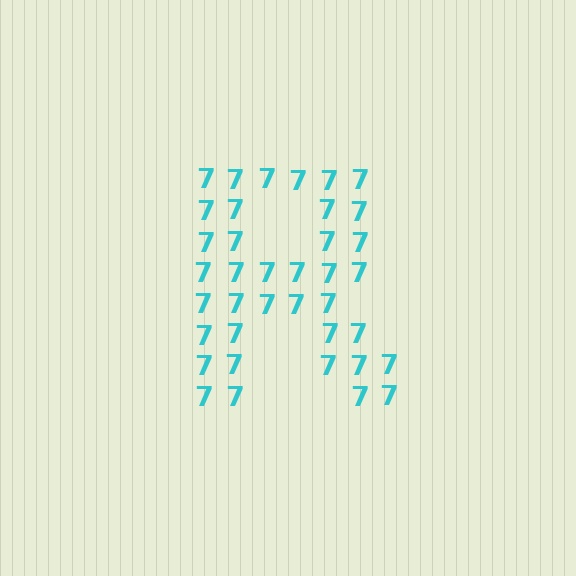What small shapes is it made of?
It is made of small digit 7's.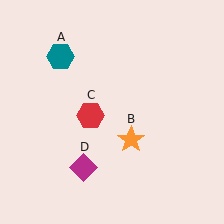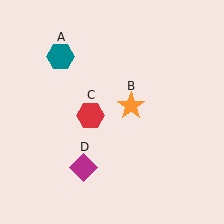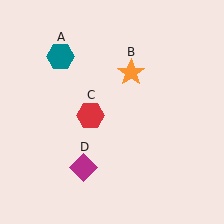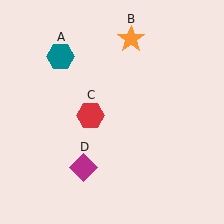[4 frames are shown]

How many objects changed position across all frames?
1 object changed position: orange star (object B).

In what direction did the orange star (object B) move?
The orange star (object B) moved up.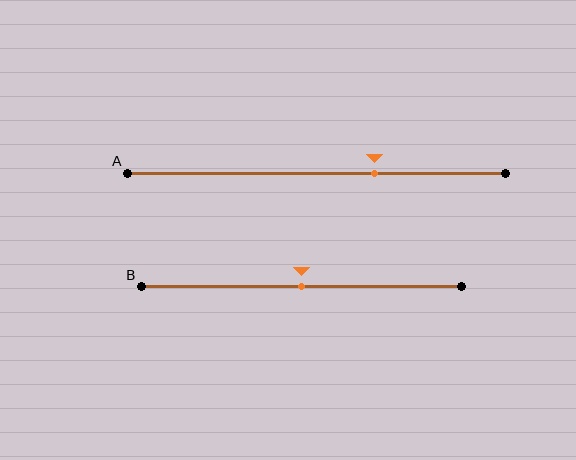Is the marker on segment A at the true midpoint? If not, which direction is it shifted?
No, the marker on segment A is shifted to the right by about 15% of the segment length.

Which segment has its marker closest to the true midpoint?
Segment B has its marker closest to the true midpoint.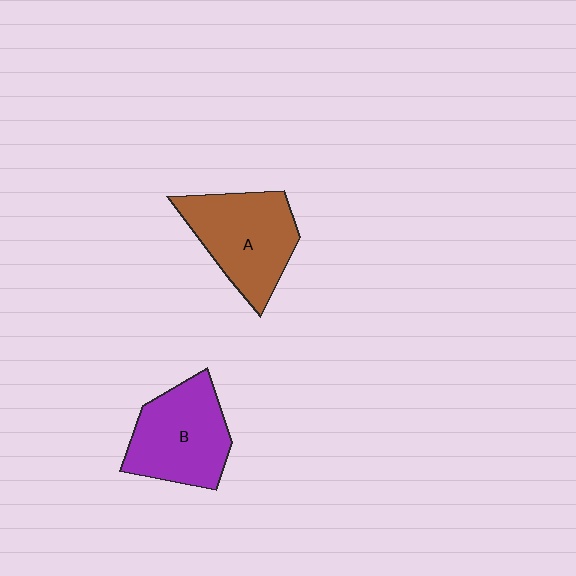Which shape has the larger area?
Shape A (brown).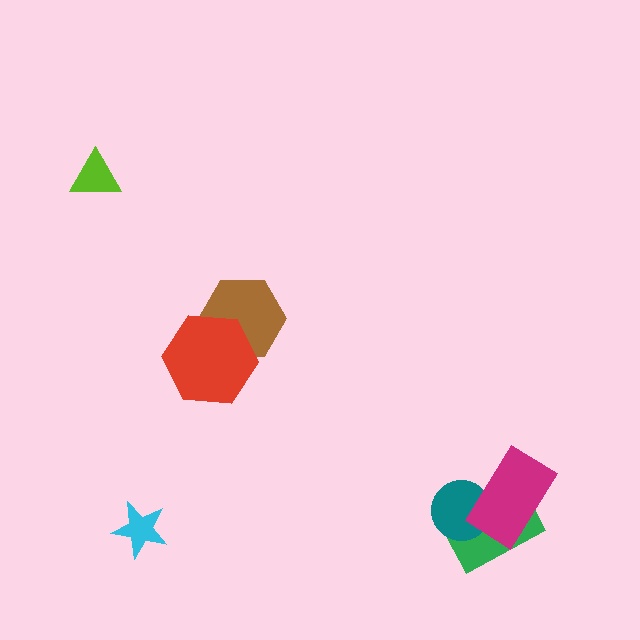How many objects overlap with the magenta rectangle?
2 objects overlap with the magenta rectangle.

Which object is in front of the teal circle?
The magenta rectangle is in front of the teal circle.